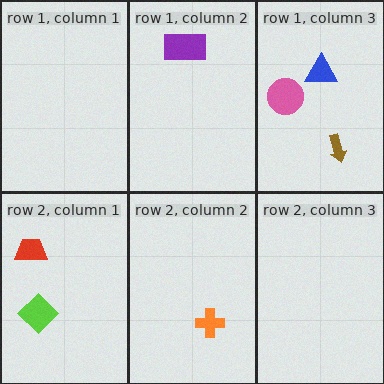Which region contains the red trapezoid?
The row 2, column 1 region.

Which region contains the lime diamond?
The row 2, column 1 region.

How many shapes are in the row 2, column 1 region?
2.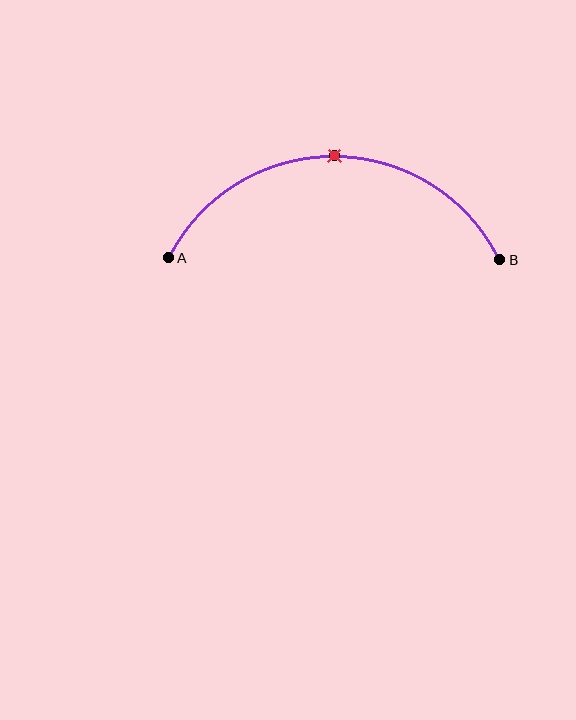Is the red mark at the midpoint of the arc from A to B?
Yes. The red mark lies on the arc at equal arc-length from both A and B — it is the arc midpoint.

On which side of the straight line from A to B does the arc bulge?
The arc bulges above the straight line connecting A and B.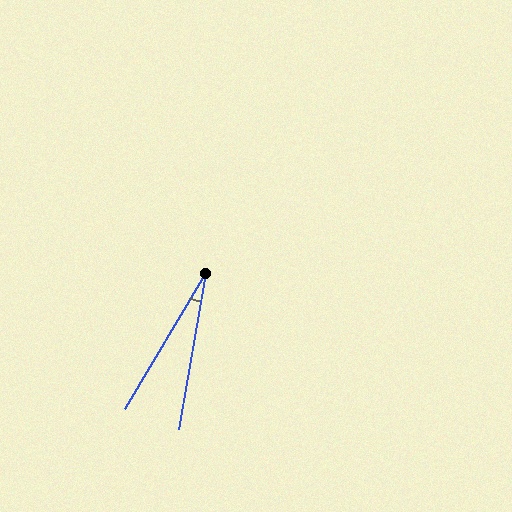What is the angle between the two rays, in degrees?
Approximately 21 degrees.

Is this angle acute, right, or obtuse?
It is acute.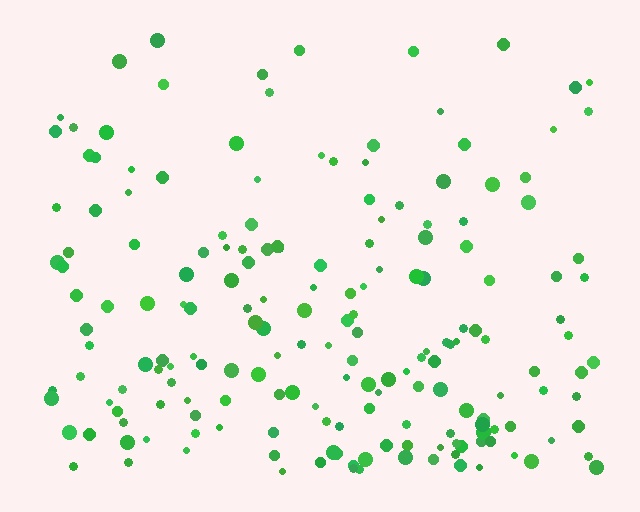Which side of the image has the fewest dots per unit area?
The top.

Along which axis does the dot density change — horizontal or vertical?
Vertical.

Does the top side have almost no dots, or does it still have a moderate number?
Still a moderate number, just noticeably fewer than the bottom.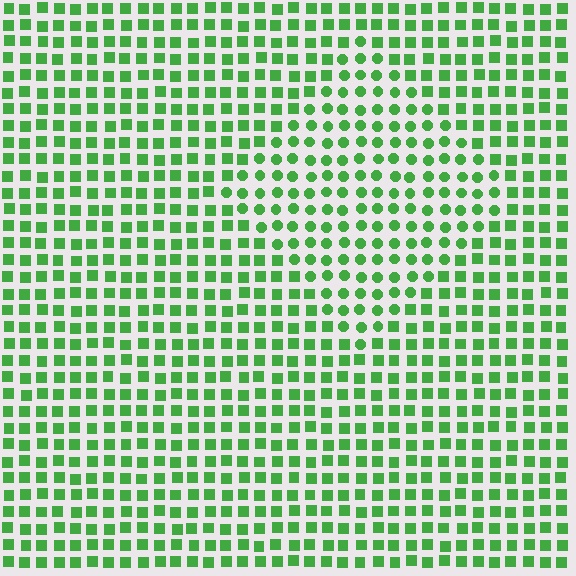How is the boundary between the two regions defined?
The boundary is defined by a change in element shape: circles inside vs. squares outside. All elements share the same color and spacing.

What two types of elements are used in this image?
The image uses circles inside the diamond region and squares outside it.